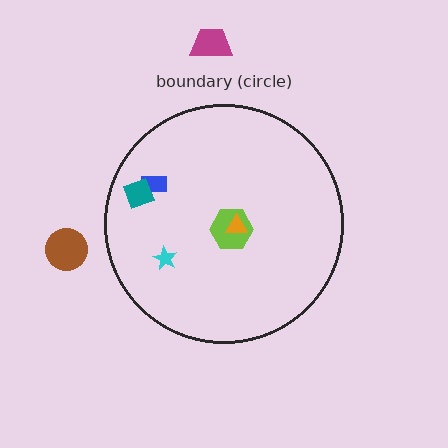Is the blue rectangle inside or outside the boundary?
Inside.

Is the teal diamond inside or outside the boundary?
Inside.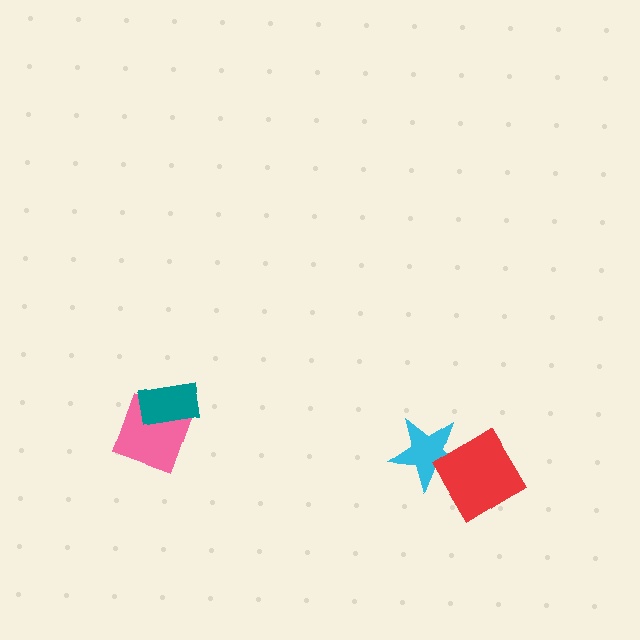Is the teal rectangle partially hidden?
No, no other shape covers it.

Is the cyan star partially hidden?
Yes, it is partially covered by another shape.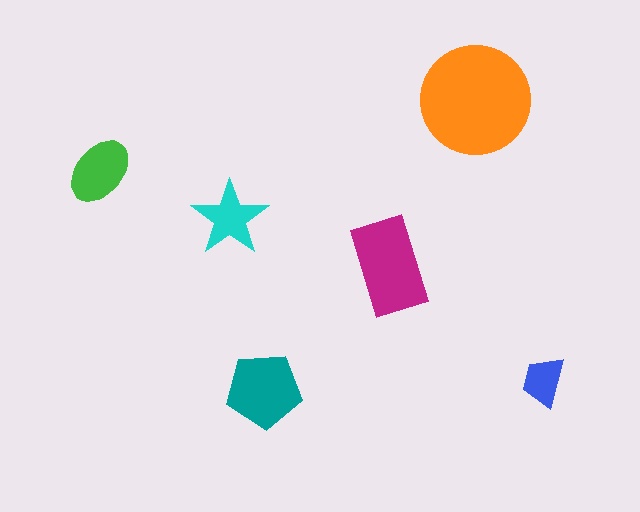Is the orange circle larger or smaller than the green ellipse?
Larger.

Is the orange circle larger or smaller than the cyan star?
Larger.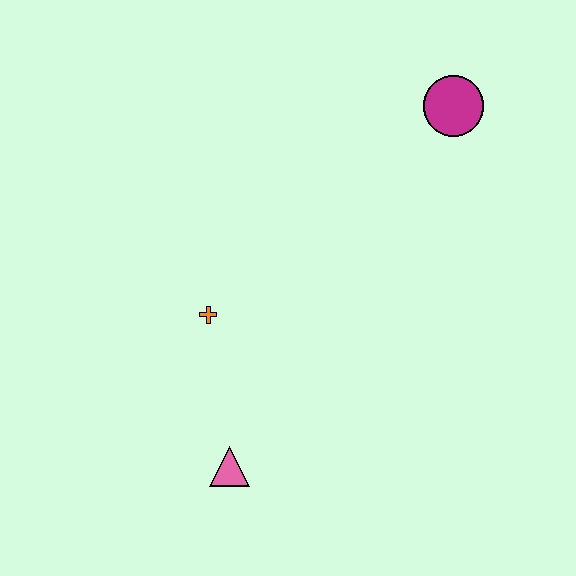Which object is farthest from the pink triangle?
The magenta circle is farthest from the pink triangle.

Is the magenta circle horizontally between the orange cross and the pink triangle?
No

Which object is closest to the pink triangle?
The orange cross is closest to the pink triangle.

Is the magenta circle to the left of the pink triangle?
No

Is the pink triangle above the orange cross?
No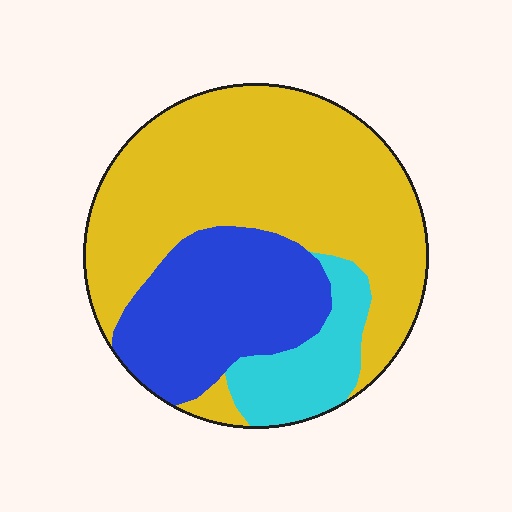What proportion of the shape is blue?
Blue covers around 30% of the shape.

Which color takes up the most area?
Yellow, at roughly 60%.